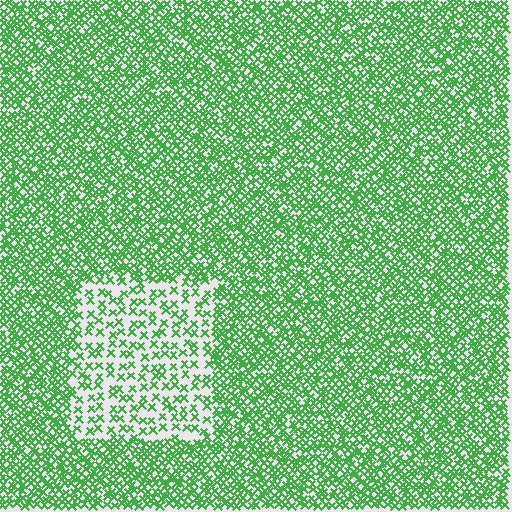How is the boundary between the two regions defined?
The boundary is defined by a change in element density (approximately 2.4x ratio). All elements are the same color, size, and shape.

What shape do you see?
I see a rectangle.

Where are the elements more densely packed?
The elements are more densely packed outside the rectangle boundary.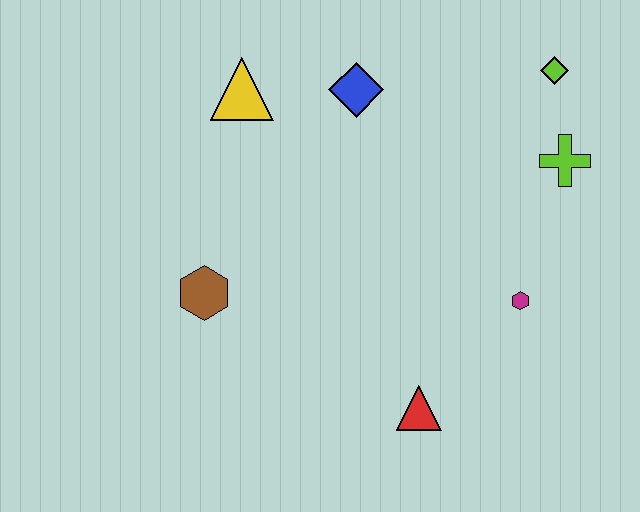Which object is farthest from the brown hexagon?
The lime diamond is farthest from the brown hexagon.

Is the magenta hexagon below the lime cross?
Yes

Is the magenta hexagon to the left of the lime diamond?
Yes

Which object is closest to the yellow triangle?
The blue diamond is closest to the yellow triangle.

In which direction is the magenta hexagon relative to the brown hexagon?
The magenta hexagon is to the right of the brown hexagon.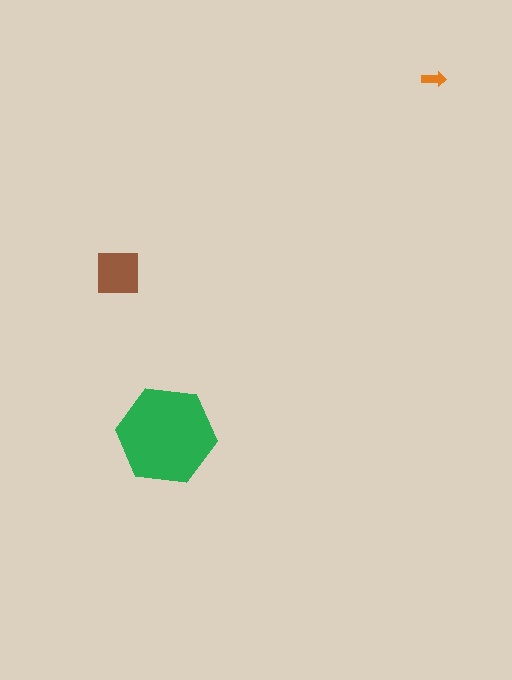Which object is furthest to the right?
The orange arrow is rightmost.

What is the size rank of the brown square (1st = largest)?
2nd.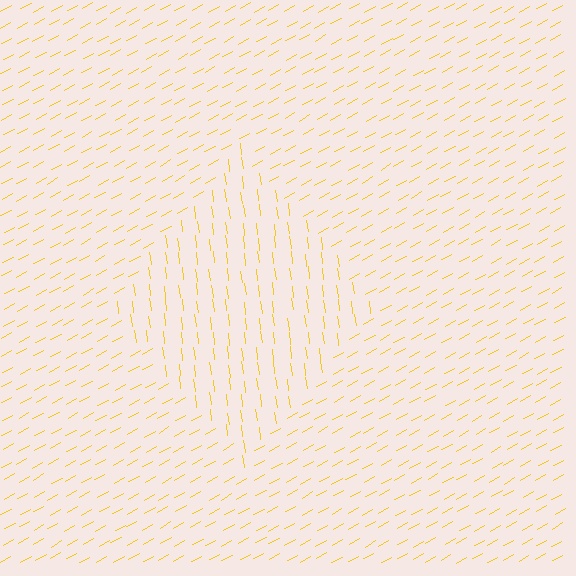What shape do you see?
I see a diamond.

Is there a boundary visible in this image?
Yes, there is a texture boundary formed by a change in line orientation.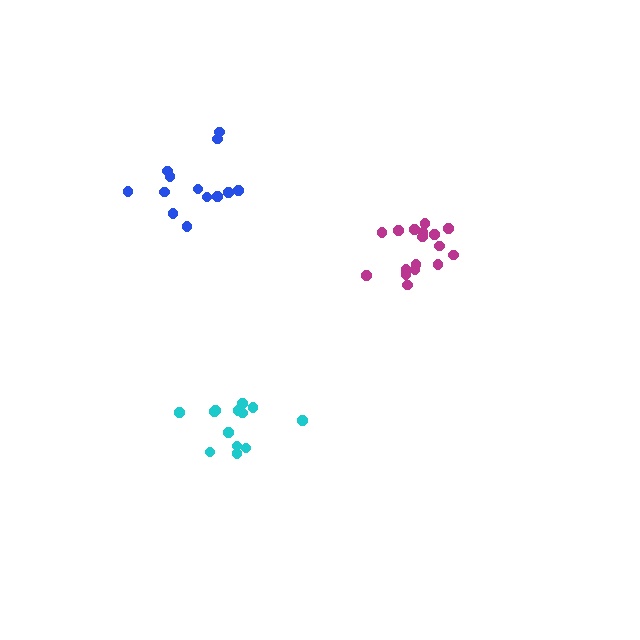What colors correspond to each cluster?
The clusters are colored: magenta, blue, cyan.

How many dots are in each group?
Group 1: 17 dots, Group 2: 13 dots, Group 3: 13 dots (43 total).